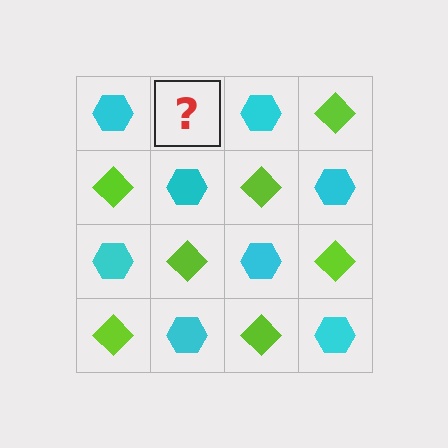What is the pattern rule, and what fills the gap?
The rule is that it alternates cyan hexagon and lime diamond in a checkerboard pattern. The gap should be filled with a lime diamond.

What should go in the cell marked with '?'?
The missing cell should contain a lime diamond.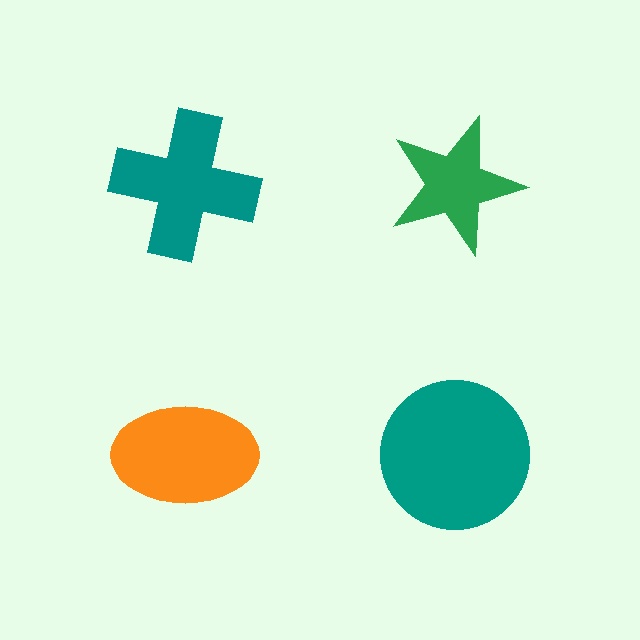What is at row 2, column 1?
An orange ellipse.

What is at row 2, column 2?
A teal circle.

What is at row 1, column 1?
A teal cross.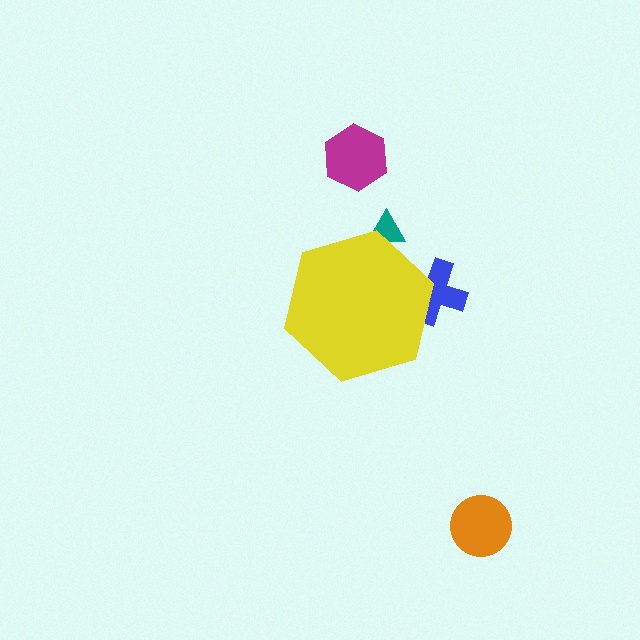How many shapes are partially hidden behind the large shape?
2 shapes are partially hidden.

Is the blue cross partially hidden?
Yes, the blue cross is partially hidden behind the yellow hexagon.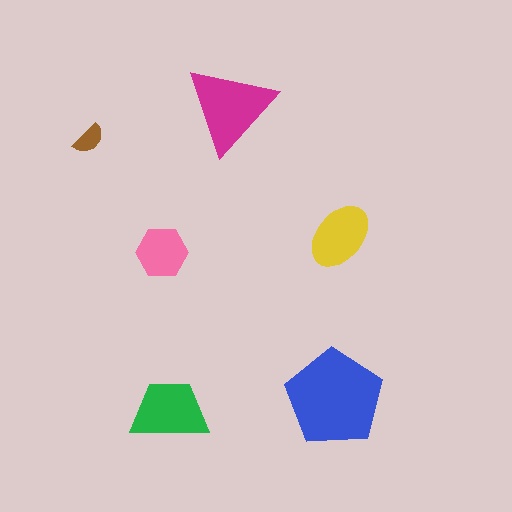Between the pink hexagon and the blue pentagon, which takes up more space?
The blue pentagon.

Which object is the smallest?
The brown semicircle.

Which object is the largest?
The blue pentagon.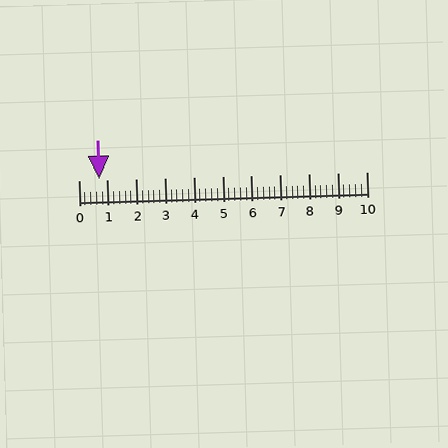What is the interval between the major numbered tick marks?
The major tick marks are spaced 1 units apart.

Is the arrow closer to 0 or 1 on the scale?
The arrow is closer to 1.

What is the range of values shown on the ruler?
The ruler shows values from 0 to 10.